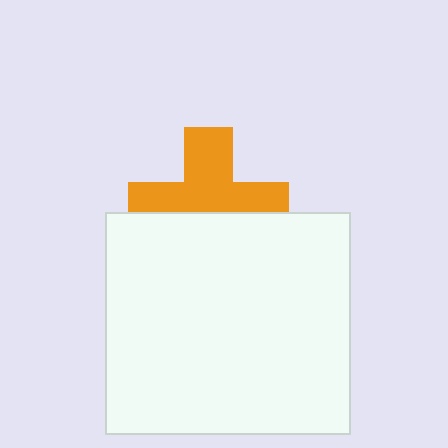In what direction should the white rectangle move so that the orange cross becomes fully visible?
The white rectangle should move down. That is the shortest direction to clear the overlap and leave the orange cross fully visible.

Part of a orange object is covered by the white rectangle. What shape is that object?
It is a cross.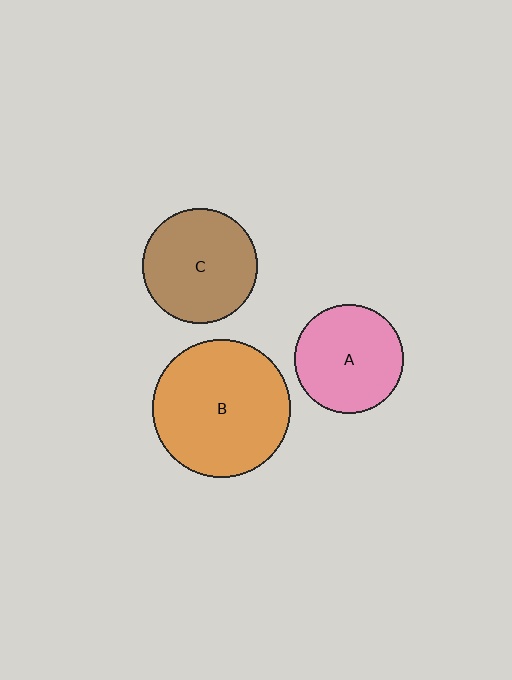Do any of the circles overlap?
No, none of the circles overlap.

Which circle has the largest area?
Circle B (orange).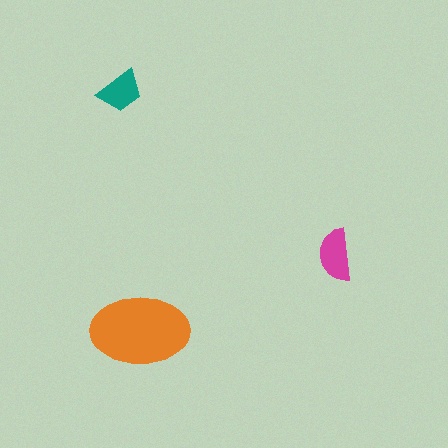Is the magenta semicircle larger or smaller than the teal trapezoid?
Larger.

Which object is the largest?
The orange ellipse.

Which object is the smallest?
The teal trapezoid.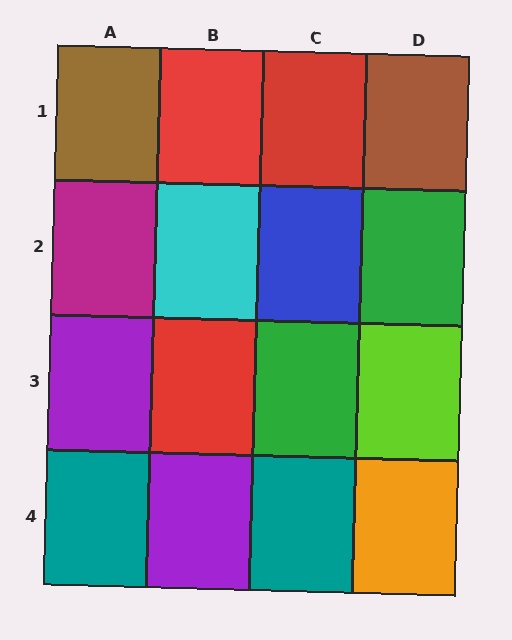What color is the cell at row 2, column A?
Magenta.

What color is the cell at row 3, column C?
Green.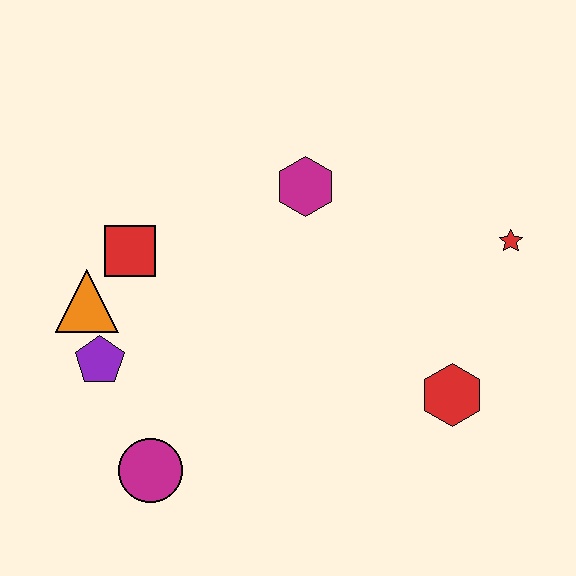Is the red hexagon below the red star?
Yes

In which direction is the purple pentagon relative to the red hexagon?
The purple pentagon is to the left of the red hexagon.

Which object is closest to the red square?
The orange triangle is closest to the red square.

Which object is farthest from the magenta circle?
The red star is farthest from the magenta circle.